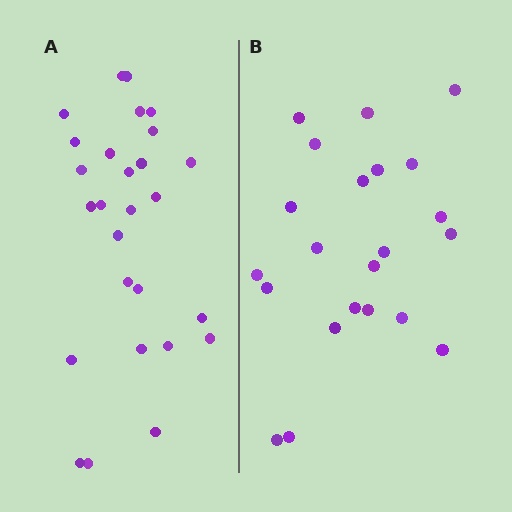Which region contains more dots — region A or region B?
Region A (the left region) has more dots.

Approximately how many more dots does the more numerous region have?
Region A has about 5 more dots than region B.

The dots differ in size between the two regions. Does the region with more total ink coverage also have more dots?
No. Region B has more total ink coverage because its dots are larger, but region A actually contains more individual dots. Total area can be misleading — the number of items is what matters here.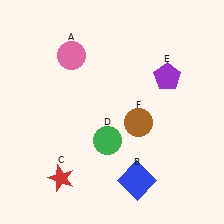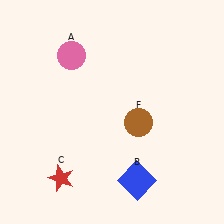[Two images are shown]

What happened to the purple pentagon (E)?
The purple pentagon (E) was removed in Image 2. It was in the top-right area of Image 1.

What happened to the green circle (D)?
The green circle (D) was removed in Image 2. It was in the bottom-left area of Image 1.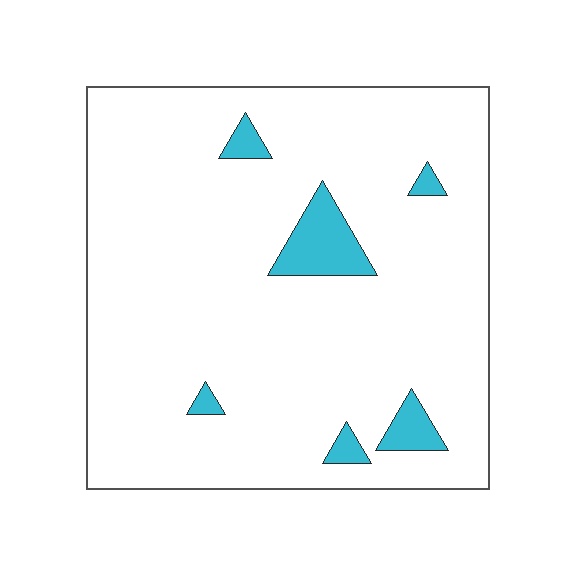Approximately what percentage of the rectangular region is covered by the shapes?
Approximately 5%.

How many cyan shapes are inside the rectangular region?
6.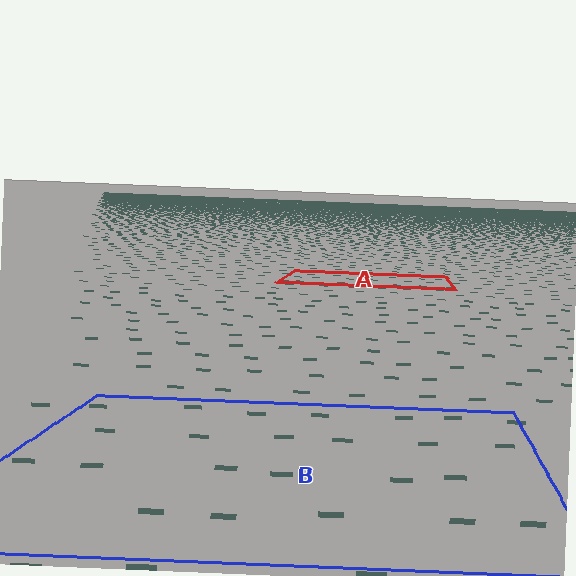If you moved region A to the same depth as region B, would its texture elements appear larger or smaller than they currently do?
They would appear larger. At a closer depth, the same texture elements are projected at a bigger on-screen size.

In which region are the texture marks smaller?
The texture marks are smaller in region A, because it is farther away.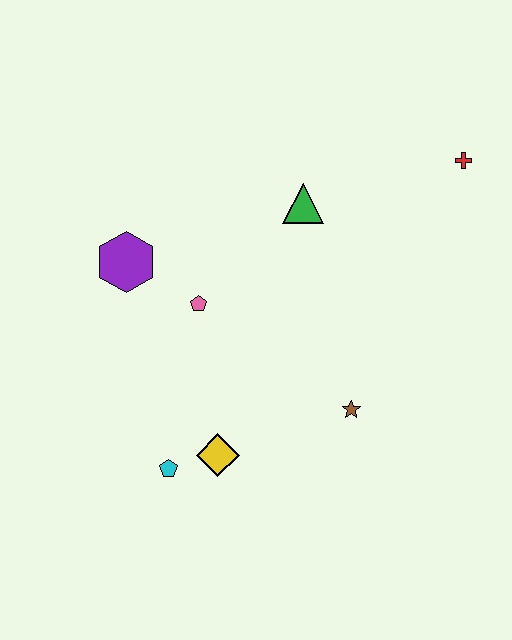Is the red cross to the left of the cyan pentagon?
No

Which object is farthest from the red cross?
The cyan pentagon is farthest from the red cross.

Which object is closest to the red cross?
The green triangle is closest to the red cross.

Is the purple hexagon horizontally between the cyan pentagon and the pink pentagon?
No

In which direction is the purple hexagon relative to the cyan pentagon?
The purple hexagon is above the cyan pentagon.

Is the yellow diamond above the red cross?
No